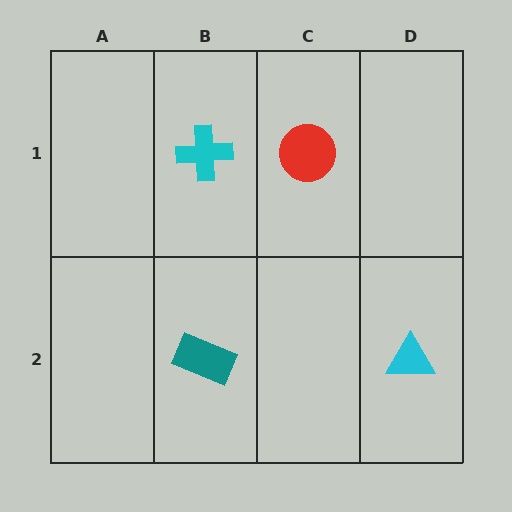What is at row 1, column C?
A red circle.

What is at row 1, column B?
A cyan cross.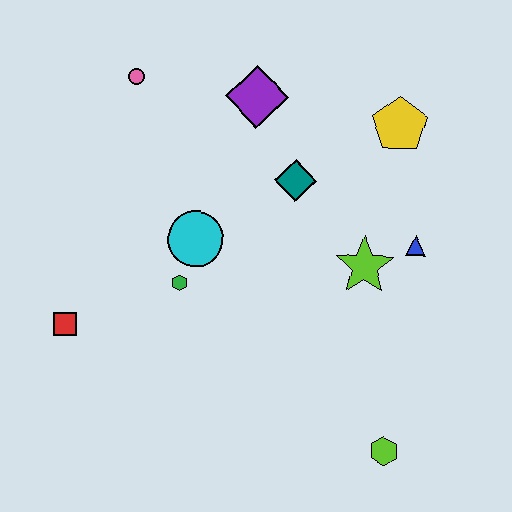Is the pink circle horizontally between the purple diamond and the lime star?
No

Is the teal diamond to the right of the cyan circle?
Yes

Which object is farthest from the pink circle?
The lime hexagon is farthest from the pink circle.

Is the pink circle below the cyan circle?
No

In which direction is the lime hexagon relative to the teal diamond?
The lime hexagon is below the teal diamond.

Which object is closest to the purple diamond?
The teal diamond is closest to the purple diamond.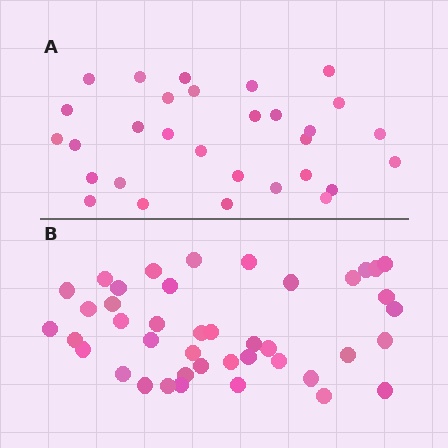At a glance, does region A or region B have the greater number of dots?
Region B (the bottom region) has more dots.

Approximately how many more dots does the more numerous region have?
Region B has roughly 12 or so more dots than region A.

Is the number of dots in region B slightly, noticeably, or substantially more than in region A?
Region B has noticeably more, but not dramatically so. The ratio is roughly 1.4 to 1.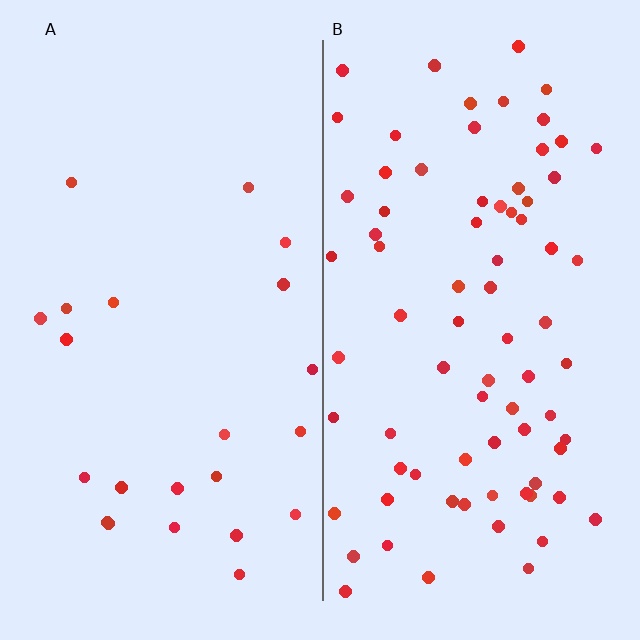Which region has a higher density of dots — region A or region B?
B (the right).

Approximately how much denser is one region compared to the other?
Approximately 3.5× — region B over region A.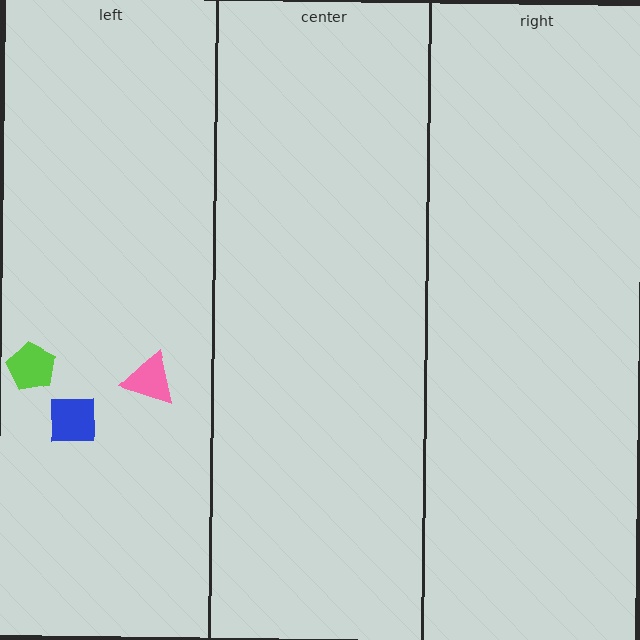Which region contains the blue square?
The left region.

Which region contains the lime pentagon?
The left region.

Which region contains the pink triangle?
The left region.